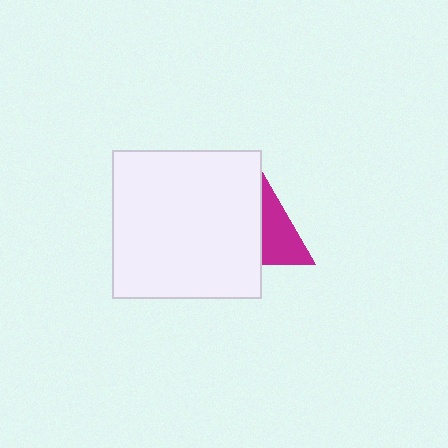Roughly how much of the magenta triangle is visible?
A small part of it is visible (roughly 36%).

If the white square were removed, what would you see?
You would see the complete magenta triangle.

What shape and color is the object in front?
The object in front is a white square.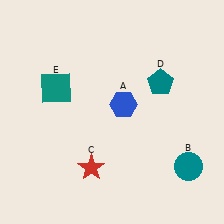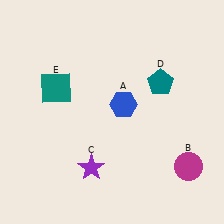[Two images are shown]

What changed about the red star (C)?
In Image 1, C is red. In Image 2, it changed to purple.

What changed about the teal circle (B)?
In Image 1, B is teal. In Image 2, it changed to magenta.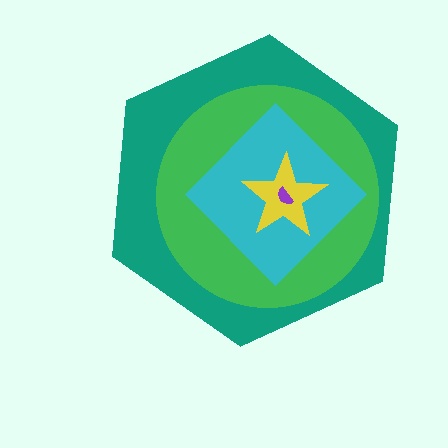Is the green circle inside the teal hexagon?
Yes.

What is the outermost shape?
The teal hexagon.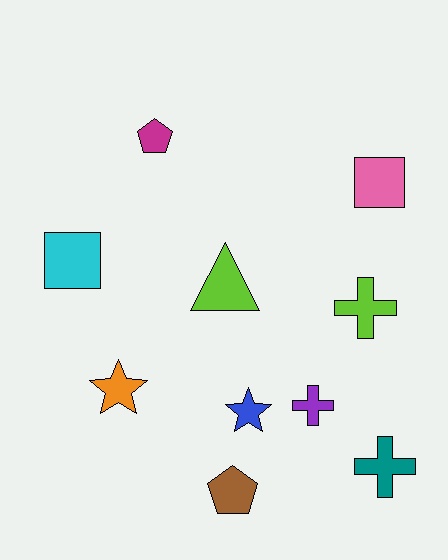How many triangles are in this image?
There is 1 triangle.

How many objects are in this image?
There are 10 objects.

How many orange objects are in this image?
There is 1 orange object.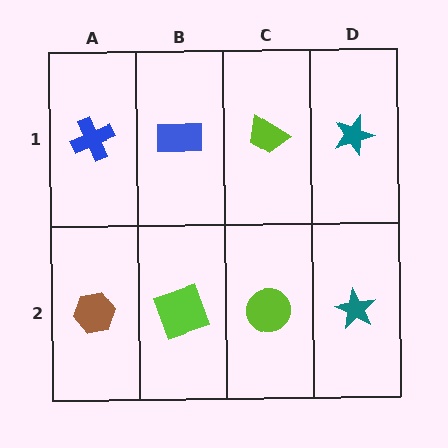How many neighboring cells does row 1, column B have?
3.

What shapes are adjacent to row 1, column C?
A lime circle (row 2, column C), a blue rectangle (row 1, column B), a teal star (row 1, column D).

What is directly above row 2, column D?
A teal star.